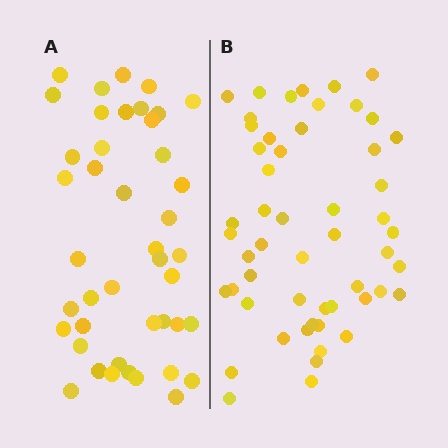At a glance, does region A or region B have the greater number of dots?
Region B (the right region) has more dots.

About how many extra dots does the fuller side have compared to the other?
Region B has roughly 10 or so more dots than region A.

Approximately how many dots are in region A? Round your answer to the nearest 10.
About 40 dots. (The exact count is 43, which rounds to 40.)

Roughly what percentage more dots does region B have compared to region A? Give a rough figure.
About 25% more.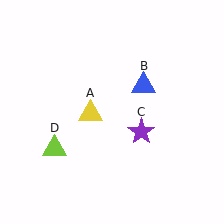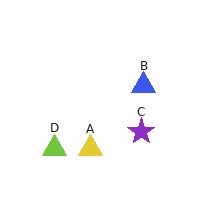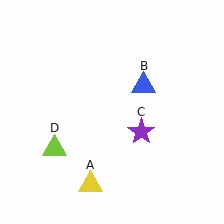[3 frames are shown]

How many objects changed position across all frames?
1 object changed position: yellow triangle (object A).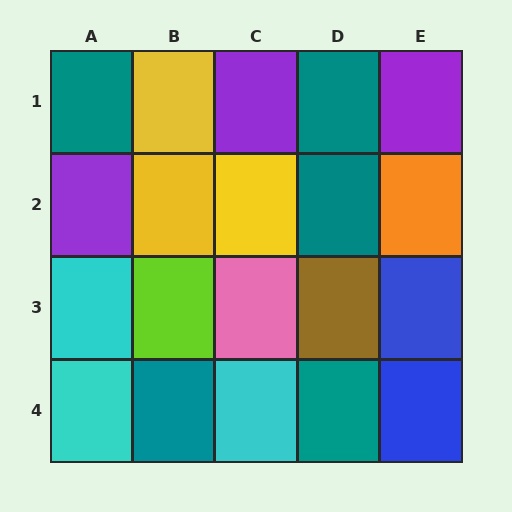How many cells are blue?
2 cells are blue.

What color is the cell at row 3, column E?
Blue.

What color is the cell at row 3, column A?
Cyan.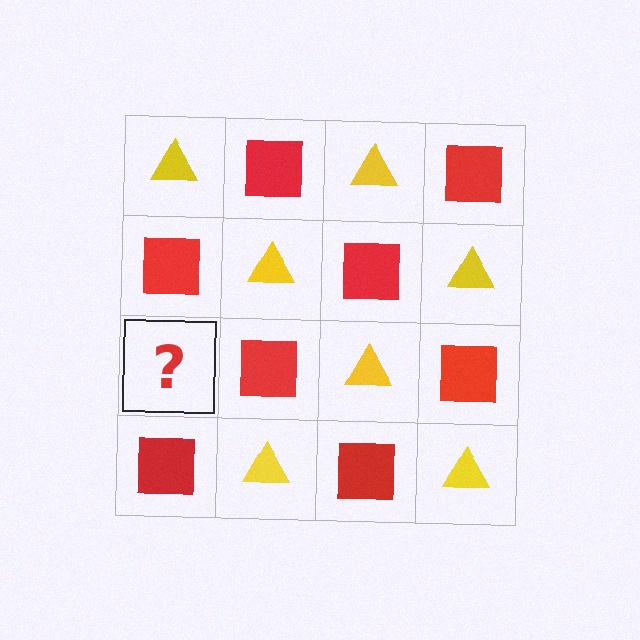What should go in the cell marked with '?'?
The missing cell should contain a yellow triangle.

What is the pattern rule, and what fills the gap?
The rule is that it alternates yellow triangle and red square in a checkerboard pattern. The gap should be filled with a yellow triangle.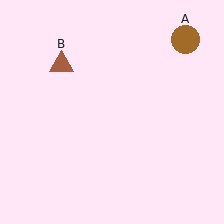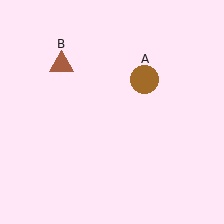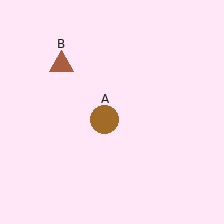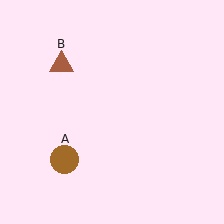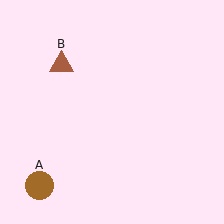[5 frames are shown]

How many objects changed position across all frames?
1 object changed position: brown circle (object A).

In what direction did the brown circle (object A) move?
The brown circle (object A) moved down and to the left.